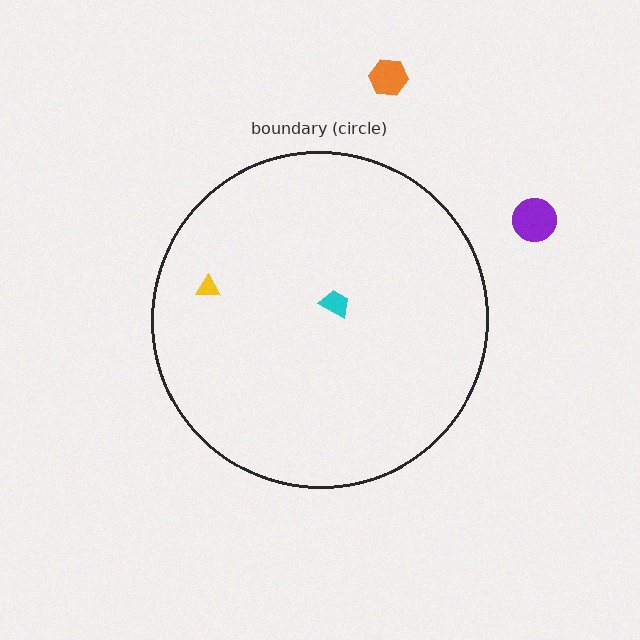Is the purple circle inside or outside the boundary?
Outside.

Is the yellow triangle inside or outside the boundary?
Inside.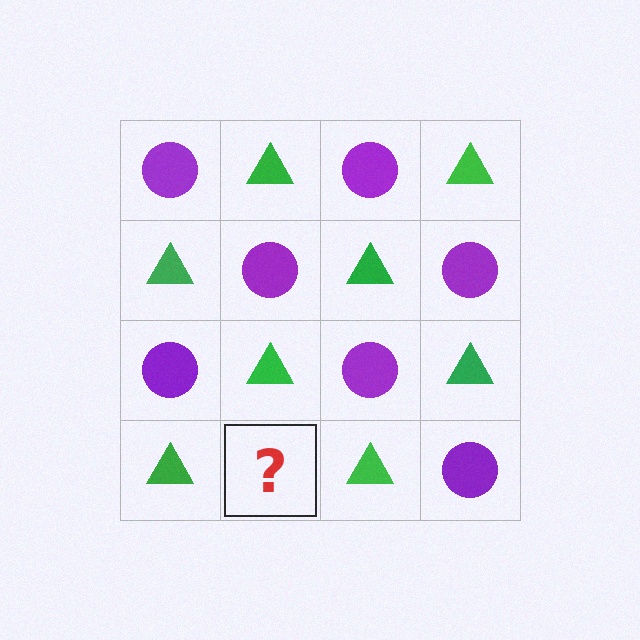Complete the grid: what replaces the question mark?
The question mark should be replaced with a purple circle.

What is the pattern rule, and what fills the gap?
The rule is that it alternates purple circle and green triangle in a checkerboard pattern. The gap should be filled with a purple circle.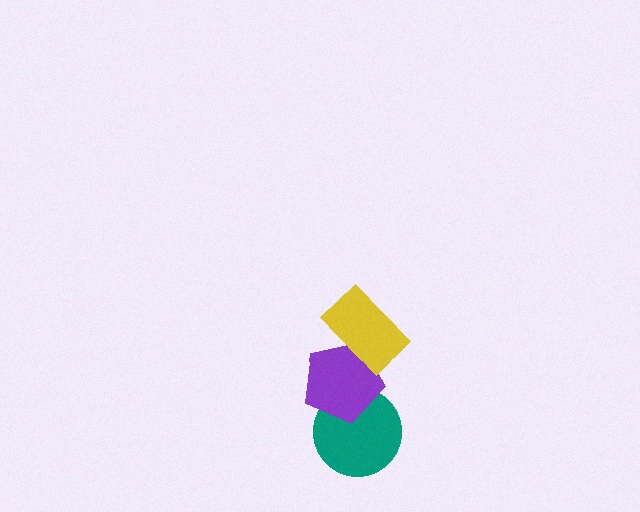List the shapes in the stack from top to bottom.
From top to bottom: the yellow rectangle, the purple pentagon, the teal circle.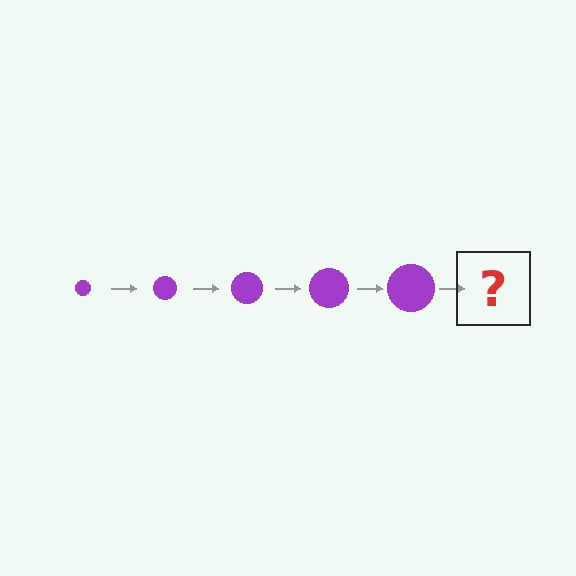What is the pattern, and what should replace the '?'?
The pattern is that the circle gets progressively larger each step. The '?' should be a purple circle, larger than the previous one.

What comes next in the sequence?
The next element should be a purple circle, larger than the previous one.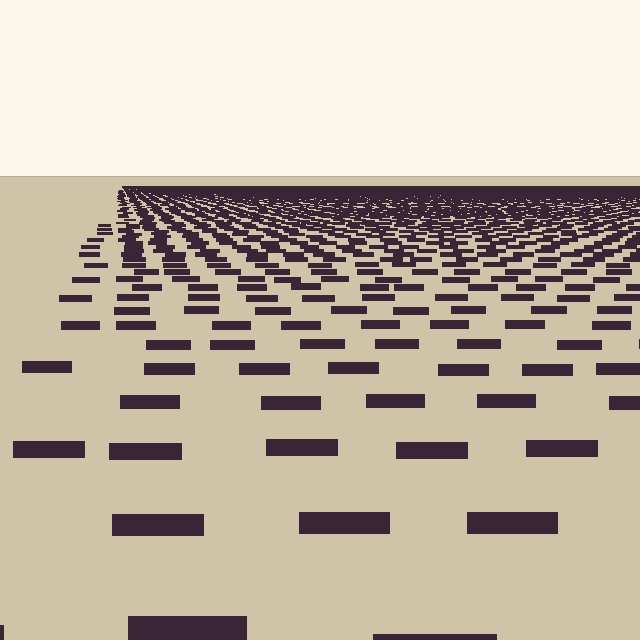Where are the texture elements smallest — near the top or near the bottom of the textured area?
Near the top.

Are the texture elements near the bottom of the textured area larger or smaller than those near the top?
Larger. Near the bottom, elements are closer to the viewer and appear at a bigger on-screen size.